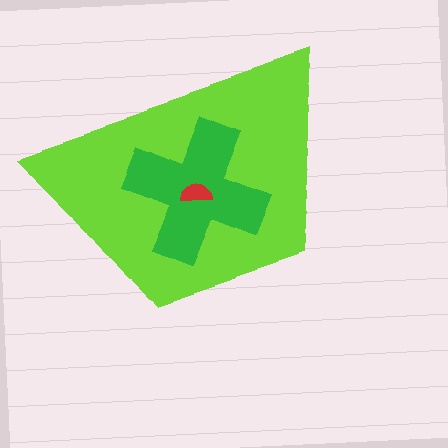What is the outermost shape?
The lime trapezoid.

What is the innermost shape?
The red semicircle.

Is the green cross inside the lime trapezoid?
Yes.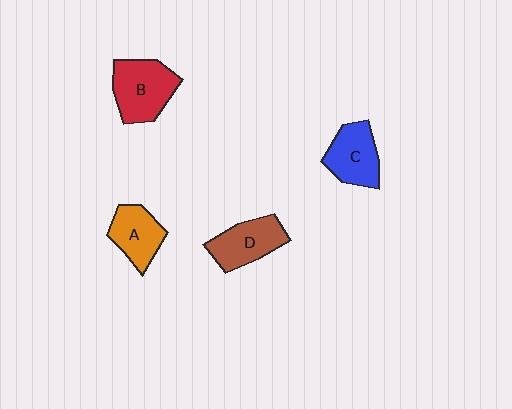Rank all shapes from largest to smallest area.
From largest to smallest: B (red), D (brown), C (blue), A (orange).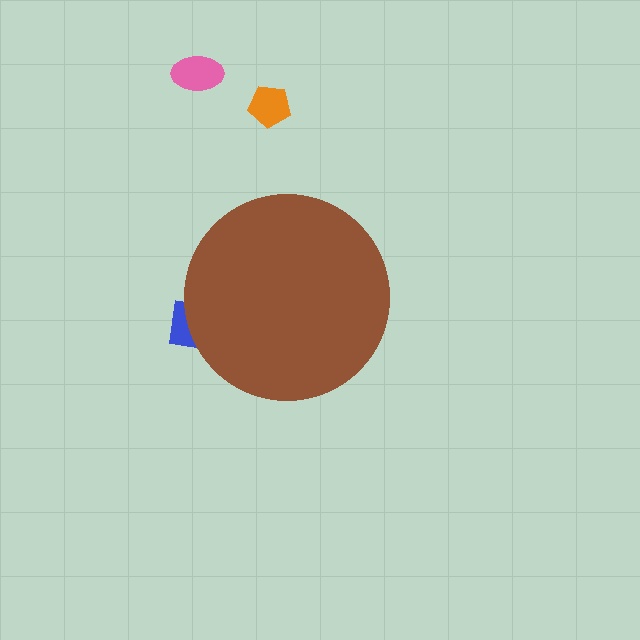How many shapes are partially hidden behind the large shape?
1 shape is partially hidden.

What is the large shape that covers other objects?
A brown circle.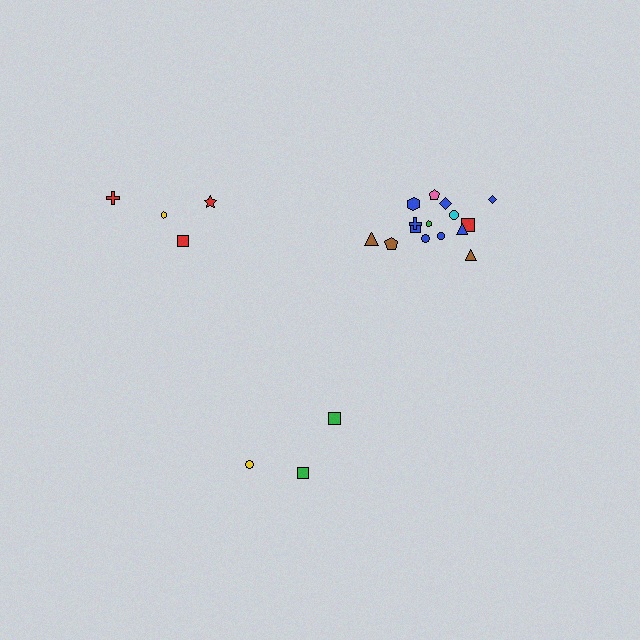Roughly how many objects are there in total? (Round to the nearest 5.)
Roughly 20 objects in total.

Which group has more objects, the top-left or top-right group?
The top-right group.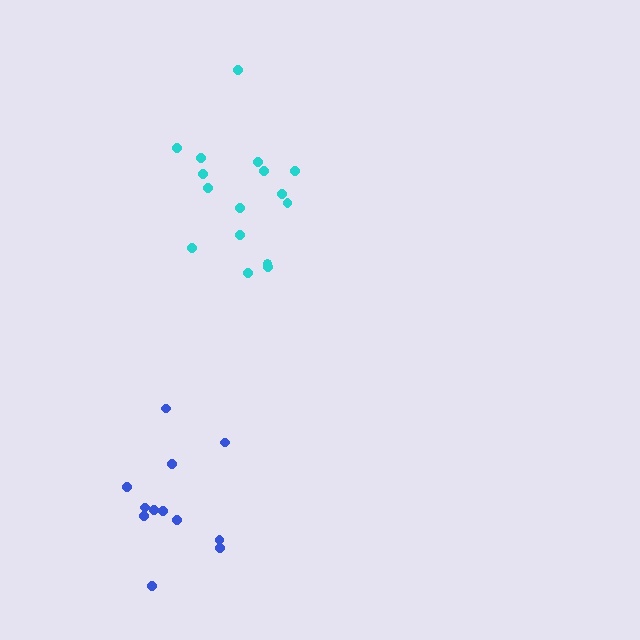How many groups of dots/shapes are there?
There are 2 groups.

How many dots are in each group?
Group 1: 12 dots, Group 2: 16 dots (28 total).